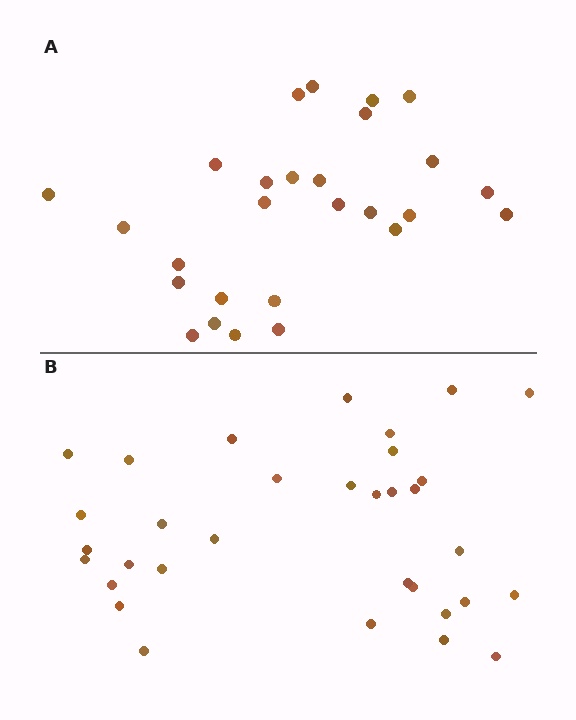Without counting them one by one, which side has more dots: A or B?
Region B (the bottom region) has more dots.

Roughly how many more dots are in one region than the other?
Region B has about 6 more dots than region A.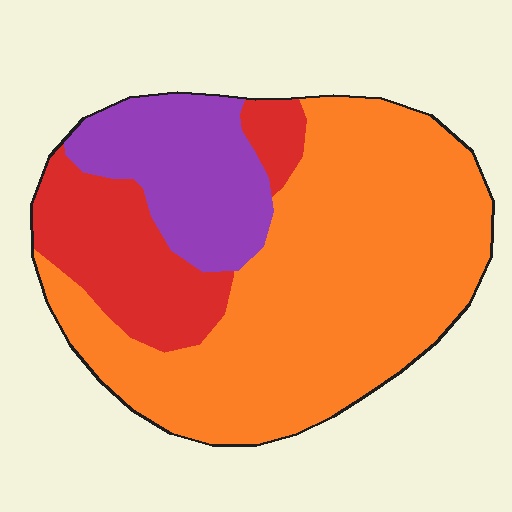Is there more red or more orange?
Orange.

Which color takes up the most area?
Orange, at roughly 60%.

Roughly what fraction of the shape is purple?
Purple takes up about one fifth (1/5) of the shape.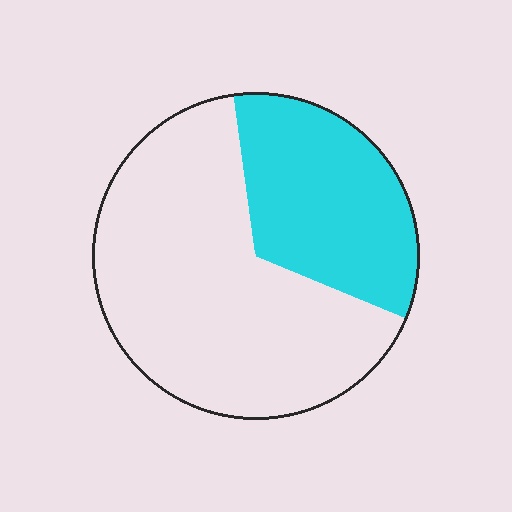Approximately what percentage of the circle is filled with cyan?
Approximately 35%.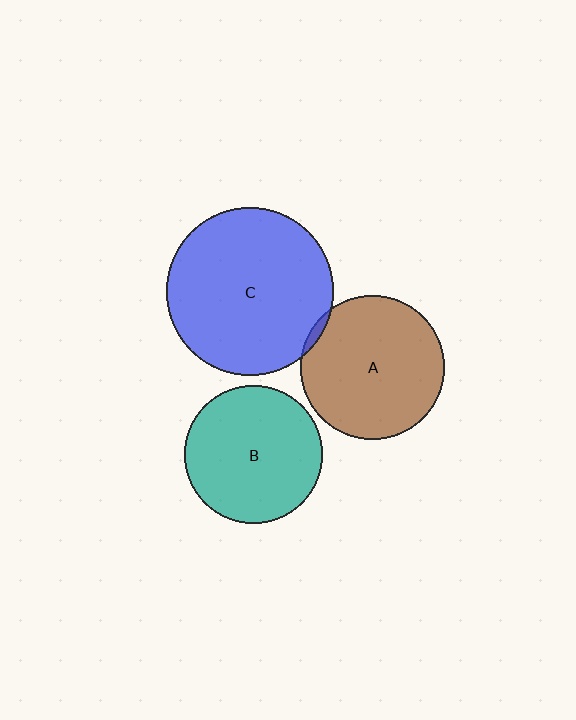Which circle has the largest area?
Circle C (blue).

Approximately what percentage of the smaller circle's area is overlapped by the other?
Approximately 5%.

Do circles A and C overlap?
Yes.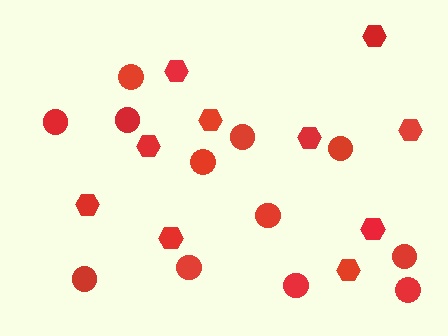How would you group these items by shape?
There are 2 groups: one group of hexagons (10) and one group of circles (12).